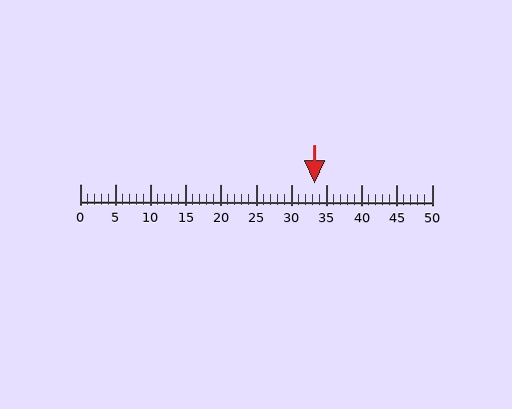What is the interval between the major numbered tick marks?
The major tick marks are spaced 5 units apart.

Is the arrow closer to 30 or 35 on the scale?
The arrow is closer to 35.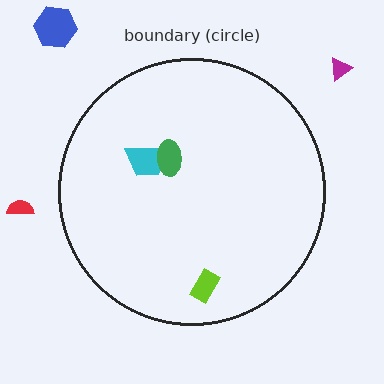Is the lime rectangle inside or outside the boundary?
Inside.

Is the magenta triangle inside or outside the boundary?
Outside.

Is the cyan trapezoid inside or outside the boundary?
Inside.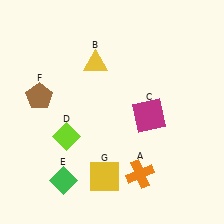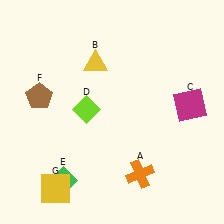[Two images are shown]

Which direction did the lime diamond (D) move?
The lime diamond (D) moved up.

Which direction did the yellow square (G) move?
The yellow square (G) moved left.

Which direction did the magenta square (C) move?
The magenta square (C) moved right.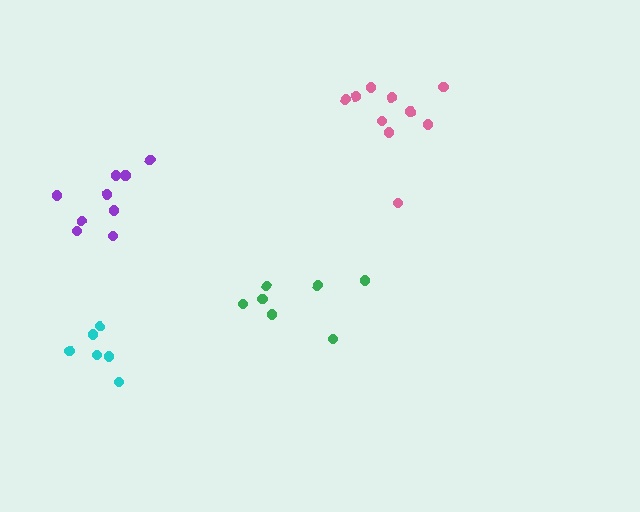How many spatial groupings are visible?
There are 4 spatial groupings.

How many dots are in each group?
Group 1: 6 dots, Group 2: 10 dots, Group 3: 9 dots, Group 4: 7 dots (32 total).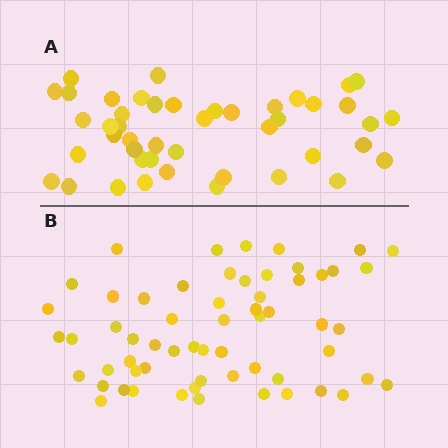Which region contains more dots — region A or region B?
Region B (the bottom region) has more dots.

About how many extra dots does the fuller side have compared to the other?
Region B has approximately 15 more dots than region A.